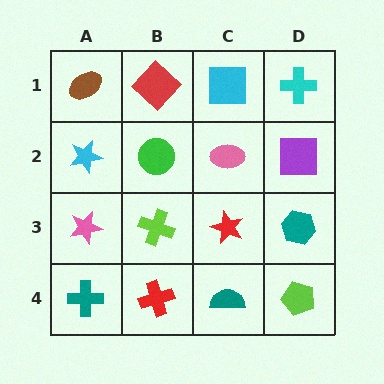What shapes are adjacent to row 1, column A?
A cyan star (row 2, column A), a red diamond (row 1, column B).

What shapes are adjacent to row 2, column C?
A cyan square (row 1, column C), a red star (row 3, column C), a green circle (row 2, column B), a purple square (row 2, column D).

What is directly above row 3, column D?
A purple square.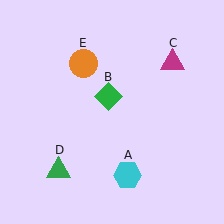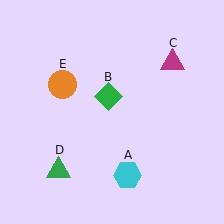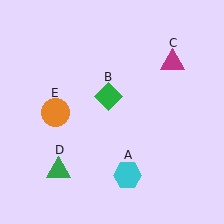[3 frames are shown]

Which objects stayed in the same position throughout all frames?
Cyan hexagon (object A) and green diamond (object B) and magenta triangle (object C) and green triangle (object D) remained stationary.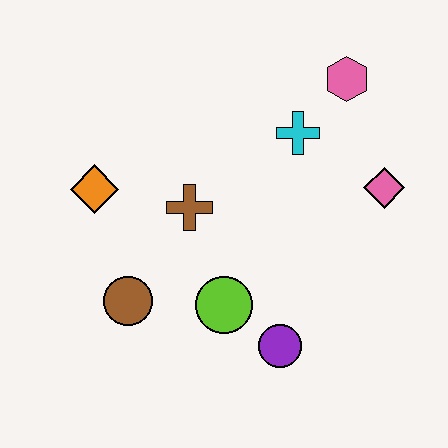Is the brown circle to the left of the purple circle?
Yes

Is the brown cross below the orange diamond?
Yes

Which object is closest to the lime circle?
The purple circle is closest to the lime circle.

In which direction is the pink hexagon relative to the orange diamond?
The pink hexagon is to the right of the orange diamond.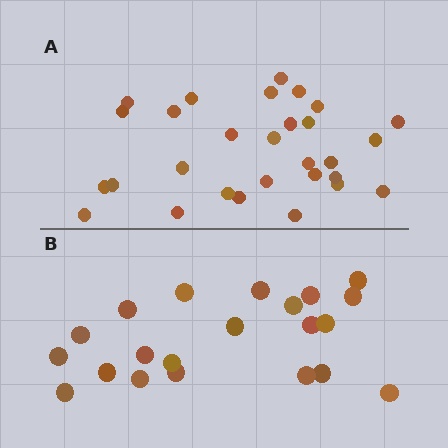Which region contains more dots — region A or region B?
Region A (the top region) has more dots.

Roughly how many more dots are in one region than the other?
Region A has roughly 8 or so more dots than region B.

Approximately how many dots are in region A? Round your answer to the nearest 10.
About 30 dots. (The exact count is 29, which rounds to 30.)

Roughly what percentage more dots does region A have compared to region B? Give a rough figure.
About 40% more.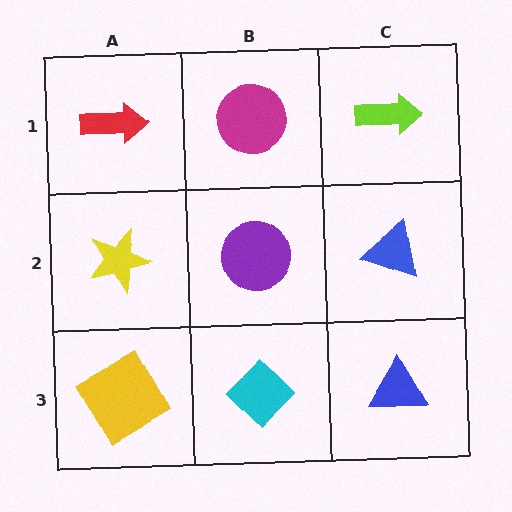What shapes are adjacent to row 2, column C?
A lime arrow (row 1, column C), a blue triangle (row 3, column C), a purple circle (row 2, column B).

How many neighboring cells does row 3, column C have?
2.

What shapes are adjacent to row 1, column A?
A yellow star (row 2, column A), a magenta circle (row 1, column B).